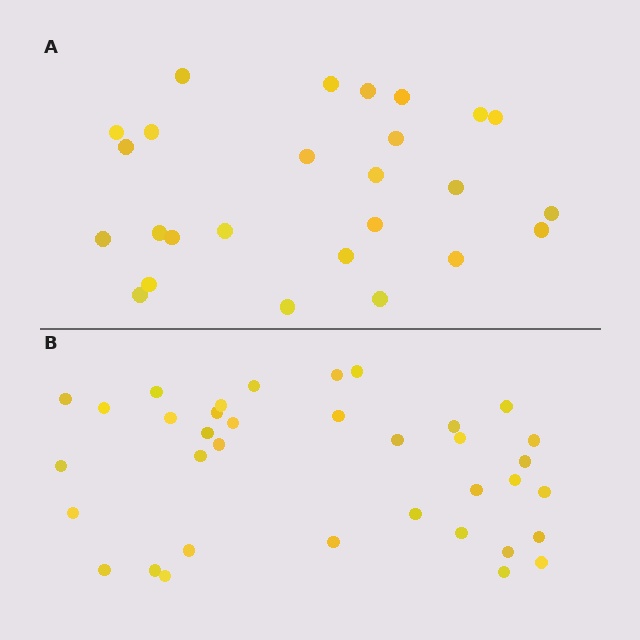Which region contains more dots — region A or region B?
Region B (the bottom region) has more dots.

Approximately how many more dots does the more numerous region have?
Region B has roughly 10 or so more dots than region A.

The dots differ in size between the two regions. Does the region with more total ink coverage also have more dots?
No. Region A has more total ink coverage because its dots are larger, but region B actually contains more individual dots. Total area can be misleading — the number of items is what matters here.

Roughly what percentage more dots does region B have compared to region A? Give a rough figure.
About 40% more.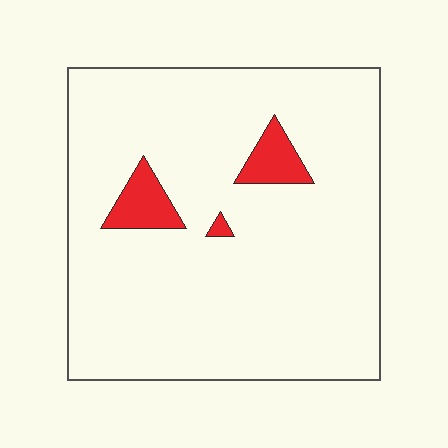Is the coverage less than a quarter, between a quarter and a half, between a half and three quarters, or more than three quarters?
Less than a quarter.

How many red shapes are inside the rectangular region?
3.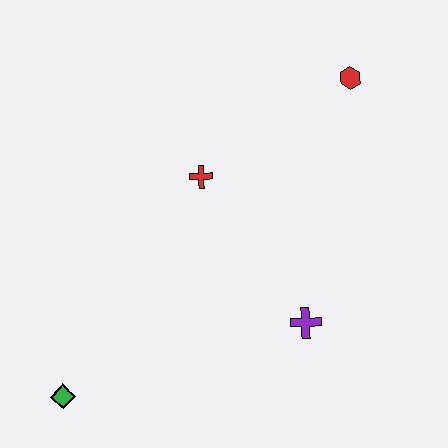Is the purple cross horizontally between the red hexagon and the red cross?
Yes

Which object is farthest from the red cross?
The green diamond is farthest from the red cross.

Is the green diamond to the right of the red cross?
No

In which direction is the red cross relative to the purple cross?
The red cross is above the purple cross.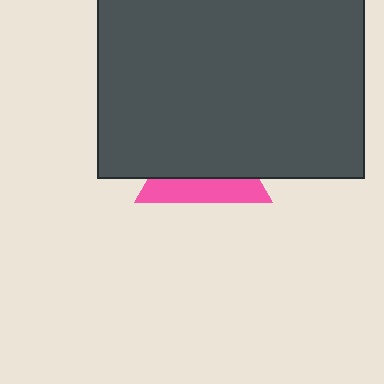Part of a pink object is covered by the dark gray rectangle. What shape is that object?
It is a triangle.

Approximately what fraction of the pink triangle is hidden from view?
Roughly 64% of the pink triangle is hidden behind the dark gray rectangle.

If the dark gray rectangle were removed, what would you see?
You would see the complete pink triangle.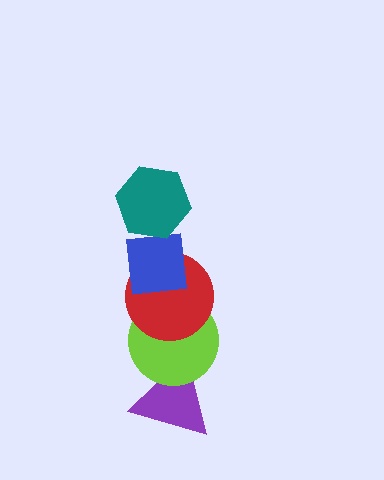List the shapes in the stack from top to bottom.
From top to bottom: the teal hexagon, the blue square, the red circle, the lime circle, the purple triangle.